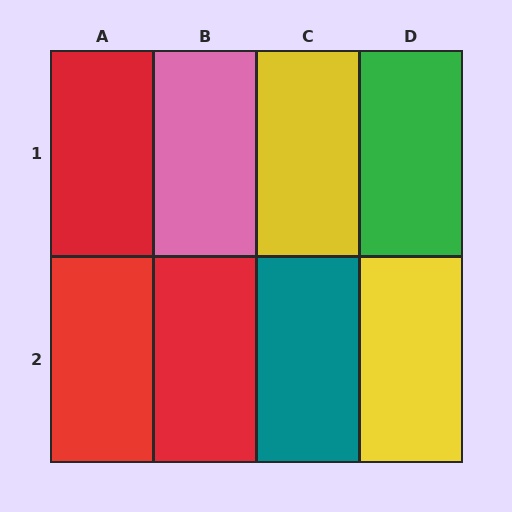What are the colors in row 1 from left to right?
Red, pink, yellow, green.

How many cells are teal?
1 cell is teal.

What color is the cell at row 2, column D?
Yellow.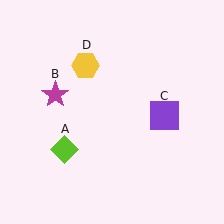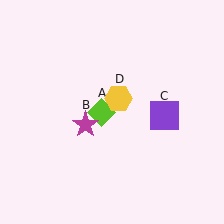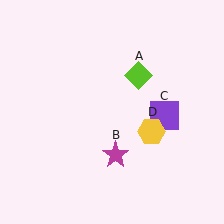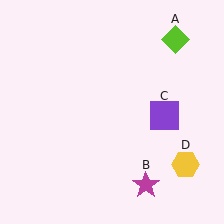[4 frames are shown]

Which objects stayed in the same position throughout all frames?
Purple square (object C) remained stationary.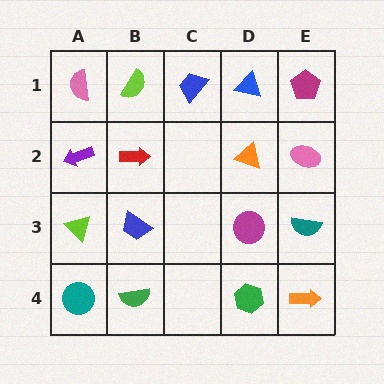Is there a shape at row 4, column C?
No, that cell is empty.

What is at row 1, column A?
A pink semicircle.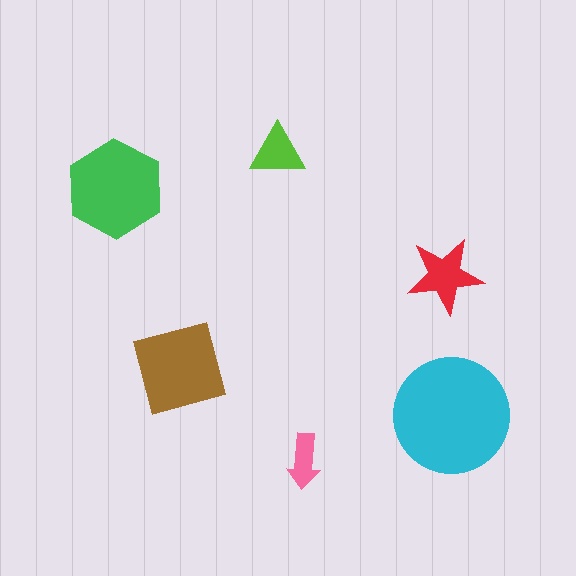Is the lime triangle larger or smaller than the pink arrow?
Larger.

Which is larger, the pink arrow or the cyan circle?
The cyan circle.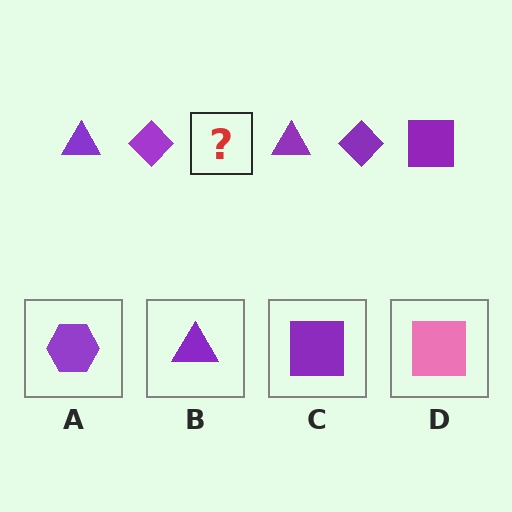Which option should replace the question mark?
Option C.